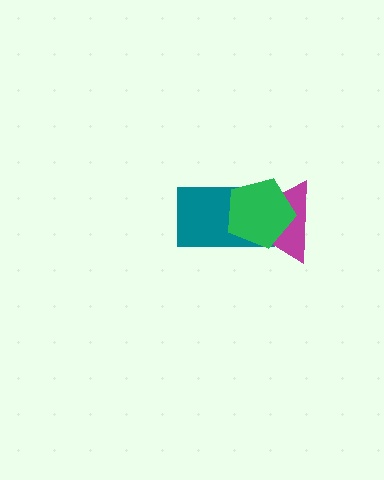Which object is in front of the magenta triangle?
The green pentagon is in front of the magenta triangle.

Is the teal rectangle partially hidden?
Yes, it is partially covered by another shape.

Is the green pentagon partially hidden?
No, no other shape covers it.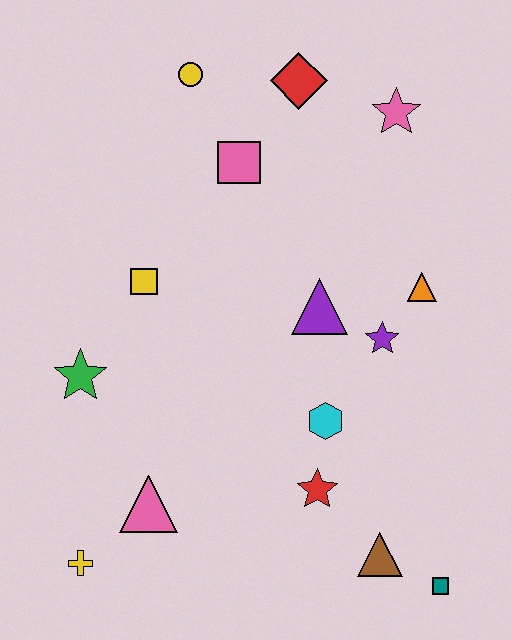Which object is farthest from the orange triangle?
The yellow cross is farthest from the orange triangle.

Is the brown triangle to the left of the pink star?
Yes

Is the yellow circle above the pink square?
Yes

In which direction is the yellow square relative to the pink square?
The yellow square is below the pink square.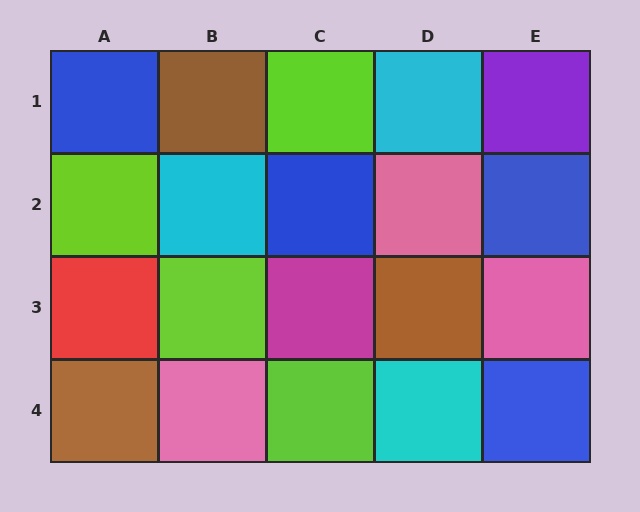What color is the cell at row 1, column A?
Blue.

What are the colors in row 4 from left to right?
Brown, pink, lime, cyan, blue.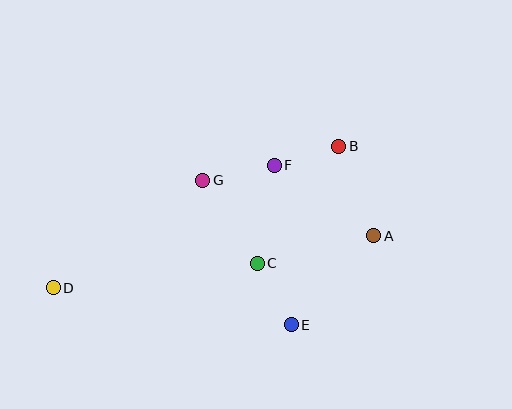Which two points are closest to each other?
Points B and F are closest to each other.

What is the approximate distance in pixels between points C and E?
The distance between C and E is approximately 70 pixels.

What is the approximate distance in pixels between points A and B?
The distance between A and B is approximately 96 pixels.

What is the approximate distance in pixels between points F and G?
The distance between F and G is approximately 73 pixels.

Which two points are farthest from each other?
Points A and D are farthest from each other.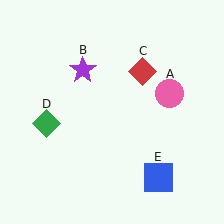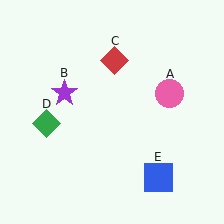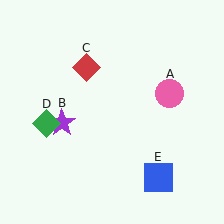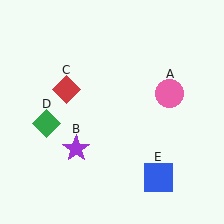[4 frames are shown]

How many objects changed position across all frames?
2 objects changed position: purple star (object B), red diamond (object C).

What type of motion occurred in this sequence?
The purple star (object B), red diamond (object C) rotated counterclockwise around the center of the scene.